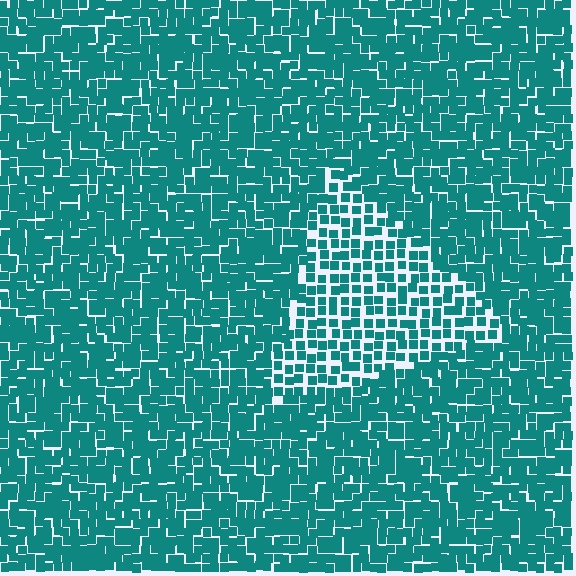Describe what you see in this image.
The image contains small teal elements arranged at two different densities. A triangle-shaped region is visible where the elements are less densely packed than the surrounding area.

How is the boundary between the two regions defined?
The boundary is defined by a change in element density (approximately 1.7x ratio). All elements are the same color, size, and shape.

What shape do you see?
I see a triangle.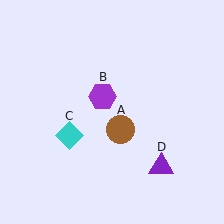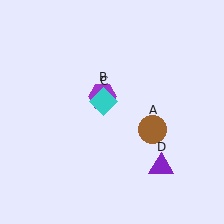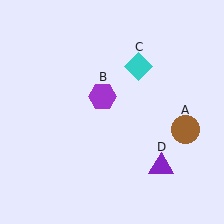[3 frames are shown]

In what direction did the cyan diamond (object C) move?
The cyan diamond (object C) moved up and to the right.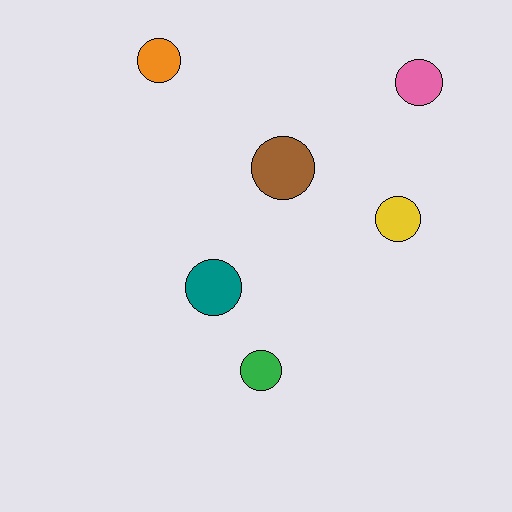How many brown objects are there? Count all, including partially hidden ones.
There is 1 brown object.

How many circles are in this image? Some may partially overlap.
There are 6 circles.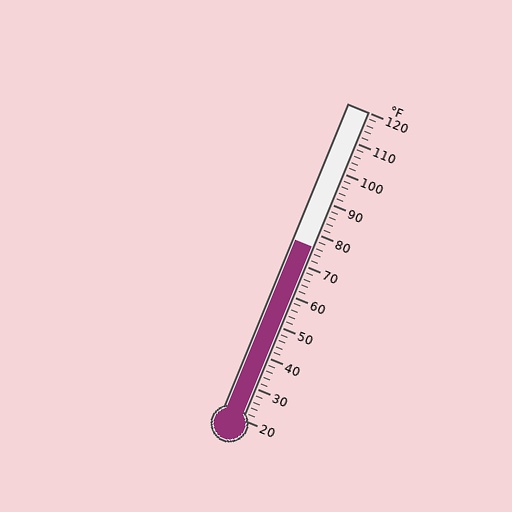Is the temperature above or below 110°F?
The temperature is below 110°F.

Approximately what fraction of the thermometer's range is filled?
The thermometer is filled to approximately 55% of its range.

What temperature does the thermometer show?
The thermometer shows approximately 76°F.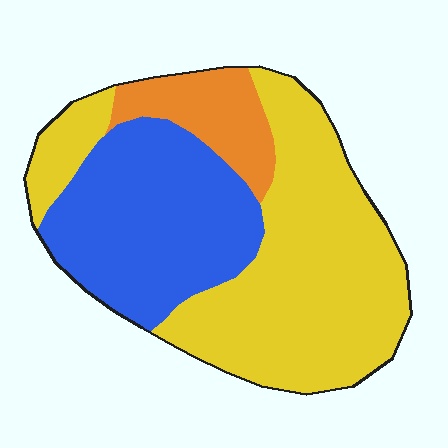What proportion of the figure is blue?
Blue covers roughly 35% of the figure.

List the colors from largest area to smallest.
From largest to smallest: yellow, blue, orange.